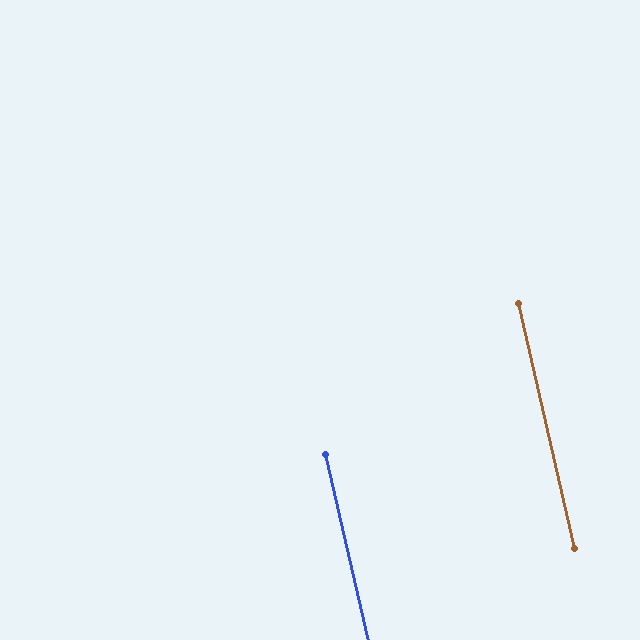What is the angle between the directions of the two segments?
Approximately 0 degrees.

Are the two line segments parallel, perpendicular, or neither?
Parallel — their directions differ by only 0.3°.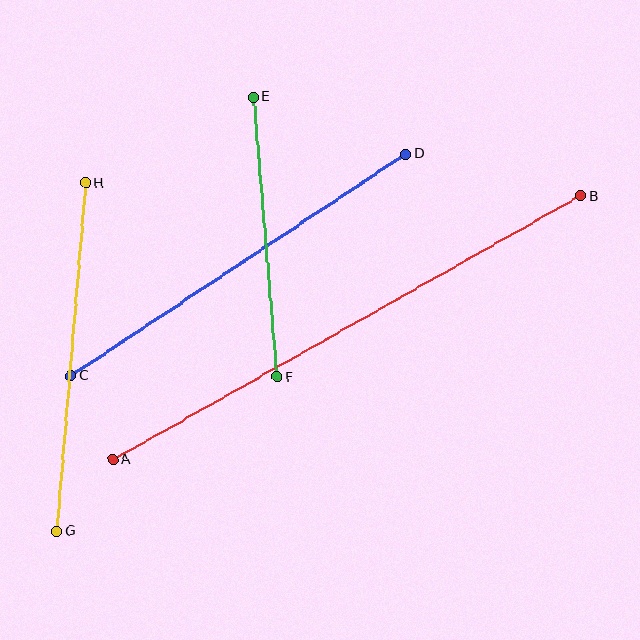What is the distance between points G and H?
The distance is approximately 350 pixels.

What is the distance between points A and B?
The distance is approximately 537 pixels.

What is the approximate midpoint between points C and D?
The midpoint is at approximately (238, 265) pixels.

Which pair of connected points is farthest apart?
Points A and B are farthest apart.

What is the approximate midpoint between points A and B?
The midpoint is at approximately (347, 328) pixels.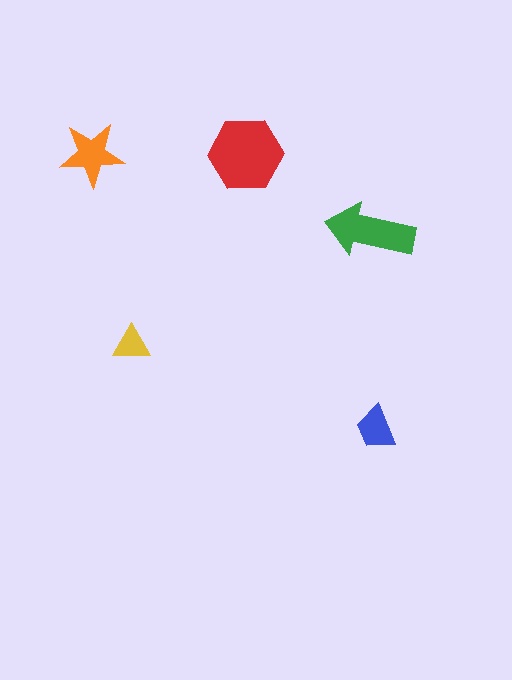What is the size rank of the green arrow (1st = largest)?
2nd.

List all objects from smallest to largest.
The yellow triangle, the blue trapezoid, the orange star, the green arrow, the red hexagon.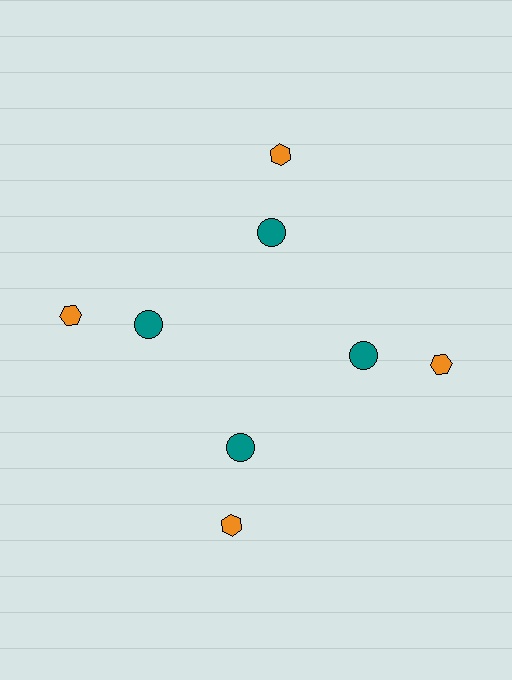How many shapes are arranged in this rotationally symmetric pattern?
There are 8 shapes, arranged in 4 groups of 2.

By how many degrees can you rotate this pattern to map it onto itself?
The pattern maps onto itself every 90 degrees of rotation.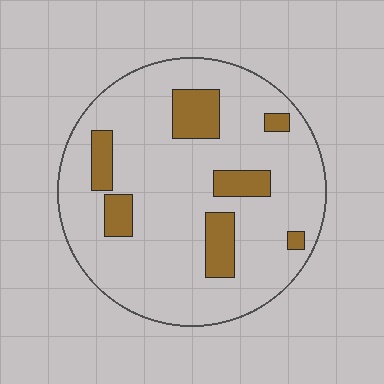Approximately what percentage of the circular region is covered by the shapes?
Approximately 15%.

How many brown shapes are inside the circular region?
7.